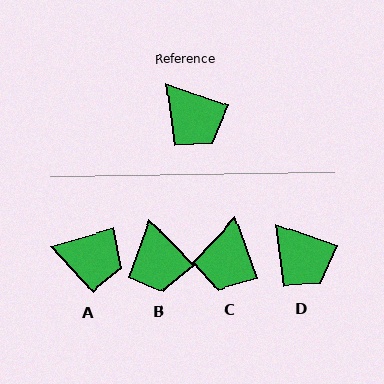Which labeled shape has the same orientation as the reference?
D.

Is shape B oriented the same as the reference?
No, it is off by about 27 degrees.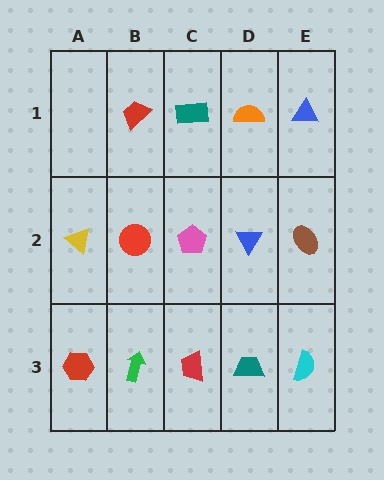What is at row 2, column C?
A pink pentagon.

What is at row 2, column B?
A red circle.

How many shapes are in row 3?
5 shapes.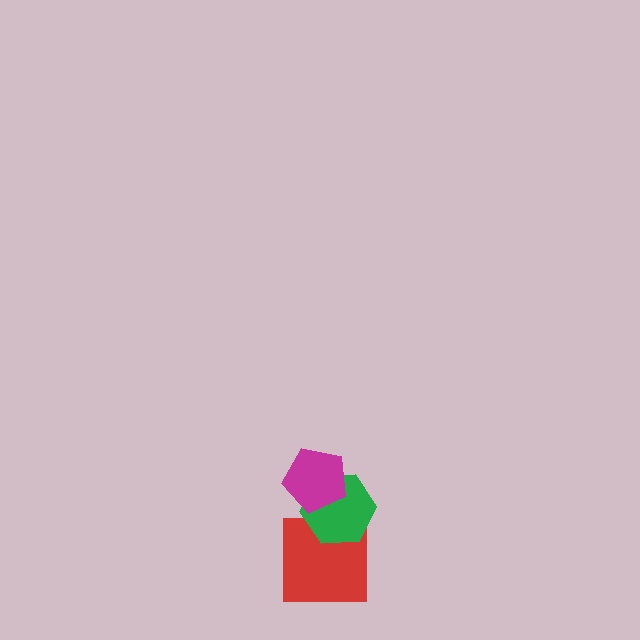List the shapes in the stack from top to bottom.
From top to bottom: the magenta pentagon, the green hexagon, the red square.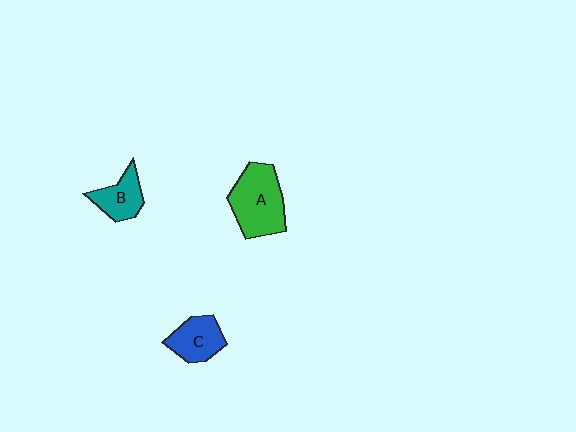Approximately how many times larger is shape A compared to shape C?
Approximately 1.6 times.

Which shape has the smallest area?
Shape B (teal).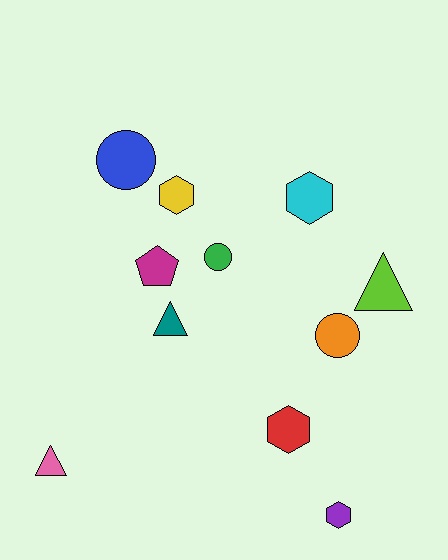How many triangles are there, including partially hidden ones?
There are 3 triangles.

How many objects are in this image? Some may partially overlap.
There are 11 objects.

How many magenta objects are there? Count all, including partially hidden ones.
There is 1 magenta object.